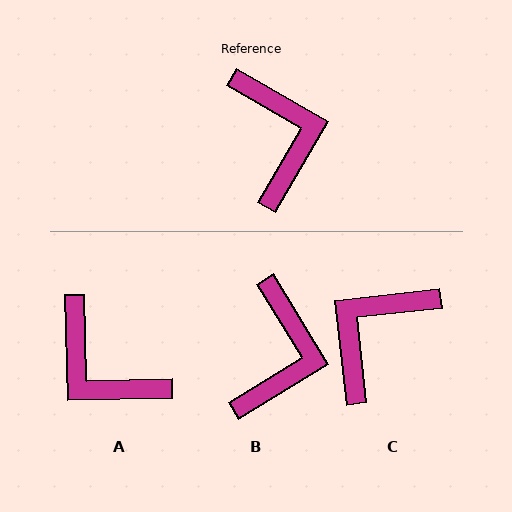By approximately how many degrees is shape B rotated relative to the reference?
Approximately 28 degrees clockwise.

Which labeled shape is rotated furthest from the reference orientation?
A, about 149 degrees away.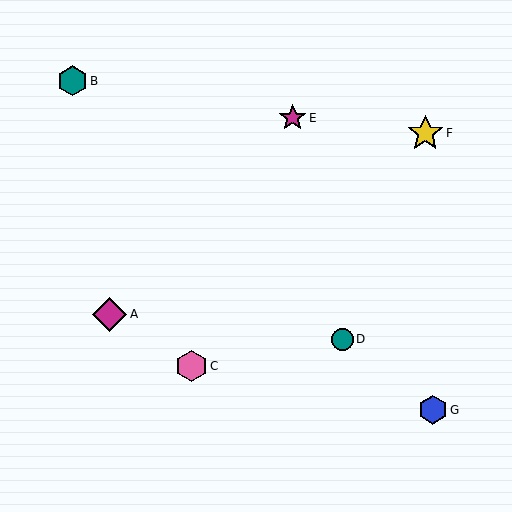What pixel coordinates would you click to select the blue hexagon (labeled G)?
Click at (433, 410) to select the blue hexagon G.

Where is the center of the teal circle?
The center of the teal circle is at (342, 339).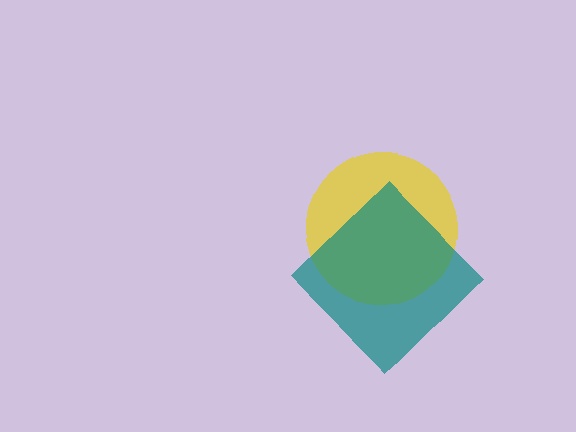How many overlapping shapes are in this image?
There are 2 overlapping shapes in the image.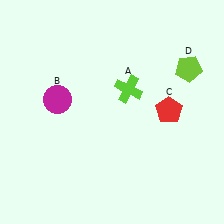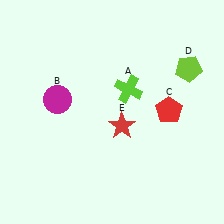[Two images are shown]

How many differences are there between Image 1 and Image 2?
There is 1 difference between the two images.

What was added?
A red star (E) was added in Image 2.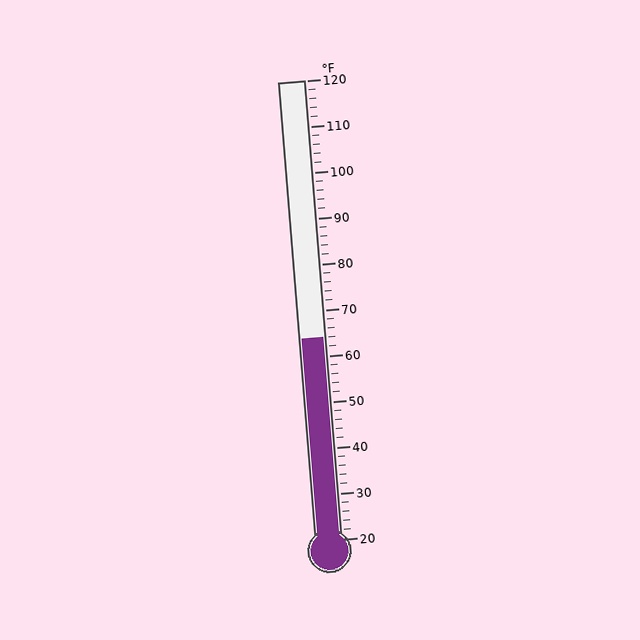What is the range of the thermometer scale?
The thermometer scale ranges from 20°F to 120°F.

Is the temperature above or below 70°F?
The temperature is below 70°F.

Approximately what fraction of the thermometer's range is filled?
The thermometer is filled to approximately 45% of its range.